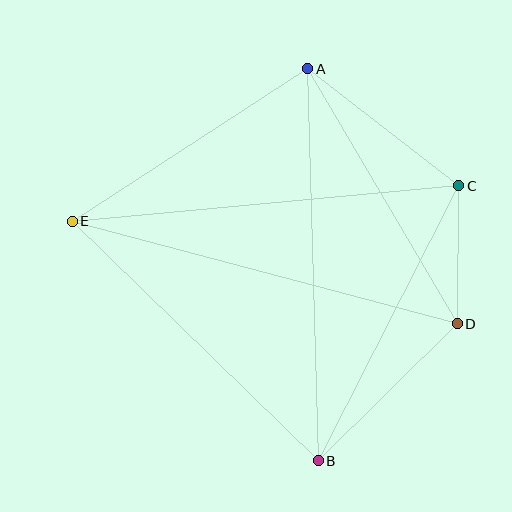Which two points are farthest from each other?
Points D and E are farthest from each other.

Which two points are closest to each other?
Points C and D are closest to each other.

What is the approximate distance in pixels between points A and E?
The distance between A and E is approximately 280 pixels.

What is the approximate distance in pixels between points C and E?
The distance between C and E is approximately 388 pixels.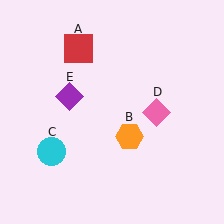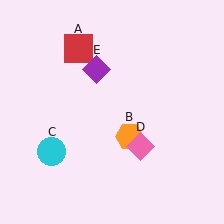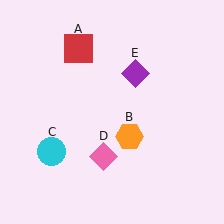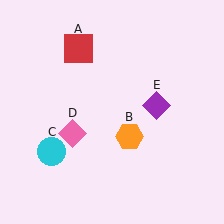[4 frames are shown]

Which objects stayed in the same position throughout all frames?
Red square (object A) and orange hexagon (object B) and cyan circle (object C) remained stationary.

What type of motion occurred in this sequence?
The pink diamond (object D), purple diamond (object E) rotated clockwise around the center of the scene.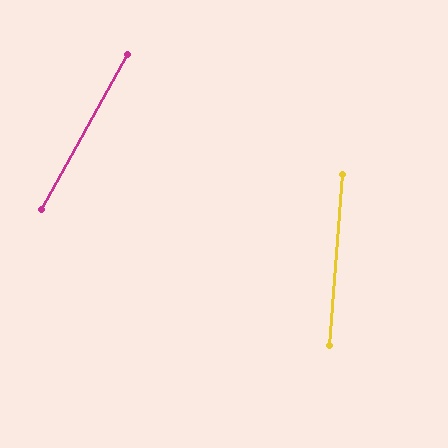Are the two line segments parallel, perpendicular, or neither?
Neither parallel nor perpendicular — they differ by about 25°.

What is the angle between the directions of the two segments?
Approximately 25 degrees.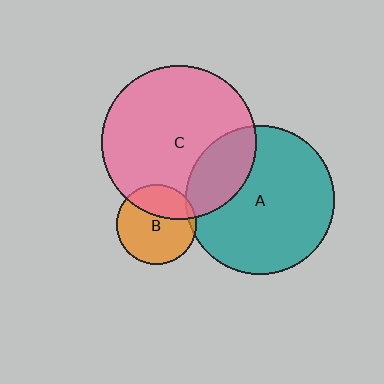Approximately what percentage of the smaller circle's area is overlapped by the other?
Approximately 5%.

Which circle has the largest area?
Circle C (pink).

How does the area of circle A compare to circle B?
Approximately 3.5 times.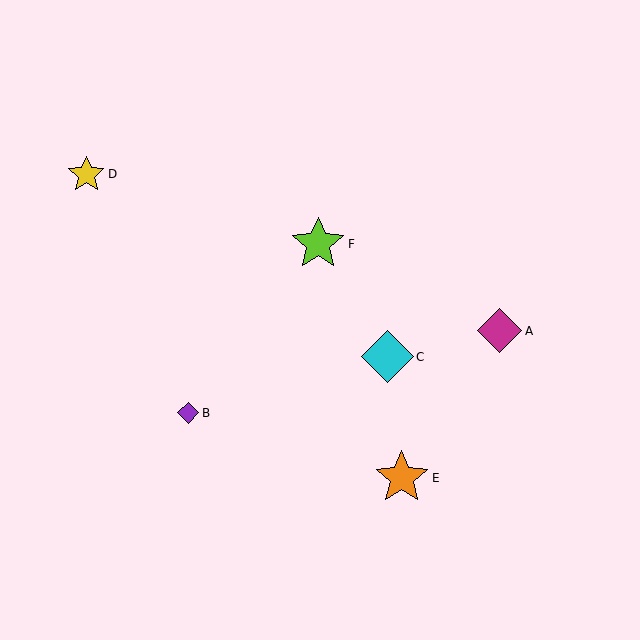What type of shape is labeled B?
Shape B is a purple diamond.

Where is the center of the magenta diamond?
The center of the magenta diamond is at (500, 331).